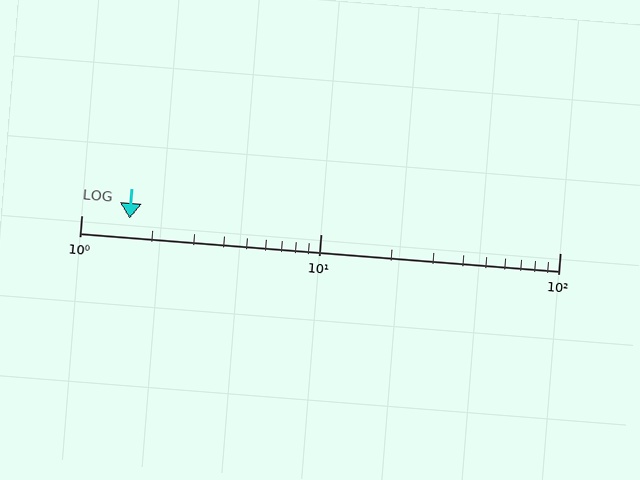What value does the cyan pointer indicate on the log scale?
The pointer indicates approximately 1.6.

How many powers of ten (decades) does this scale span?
The scale spans 2 decades, from 1 to 100.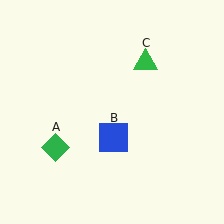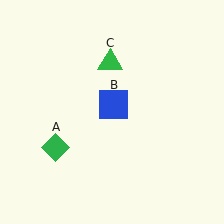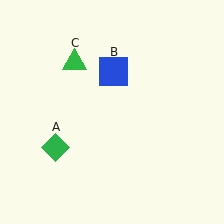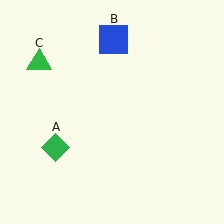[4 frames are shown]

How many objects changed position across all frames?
2 objects changed position: blue square (object B), green triangle (object C).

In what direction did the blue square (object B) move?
The blue square (object B) moved up.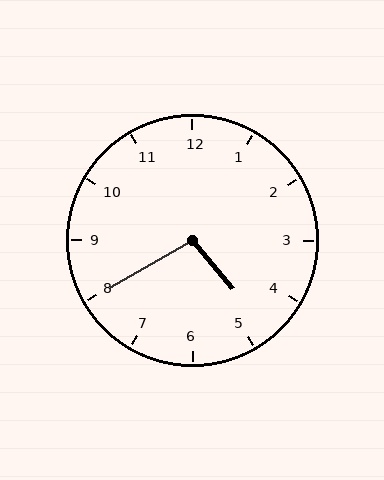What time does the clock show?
4:40.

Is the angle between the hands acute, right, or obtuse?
It is obtuse.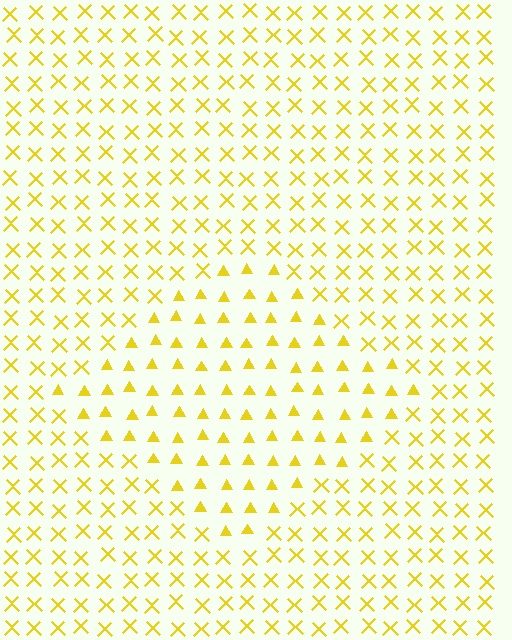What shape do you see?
I see a diamond.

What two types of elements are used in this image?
The image uses triangles inside the diamond region and X marks outside it.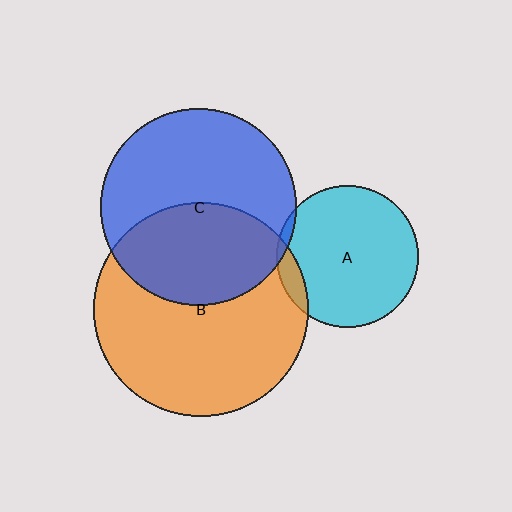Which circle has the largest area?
Circle B (orange).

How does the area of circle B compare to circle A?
Approximately 2.3 times.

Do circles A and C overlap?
Yes.